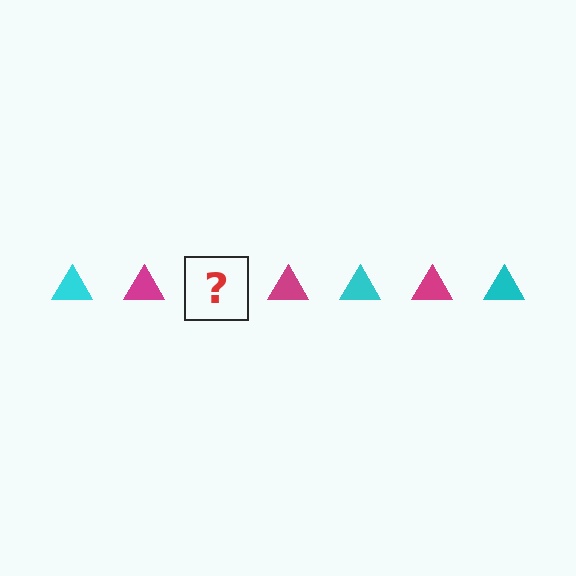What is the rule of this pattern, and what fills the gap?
The rule is that the pattern cycles through cyan, magenta triangles. The gap should be filled with a cyan triangle.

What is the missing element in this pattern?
The missing element is a cyan triangle.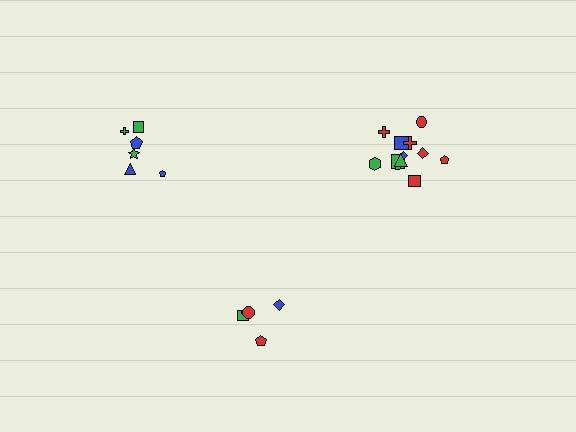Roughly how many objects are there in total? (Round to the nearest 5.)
Roughly 25 objects in total.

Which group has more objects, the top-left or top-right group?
The top-right group.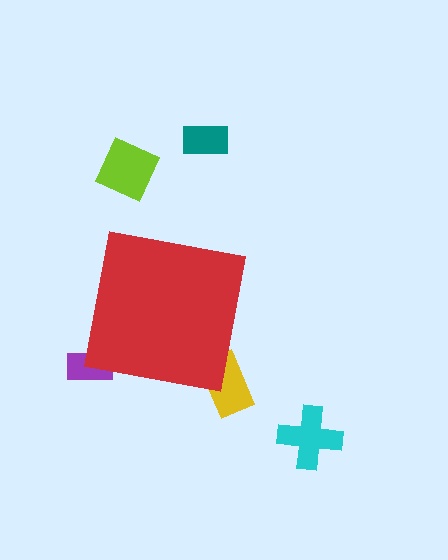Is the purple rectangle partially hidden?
Yes, the purple rectangle is partially hidden behind the red square.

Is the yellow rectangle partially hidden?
Yes, the yellow rectangle is partially hidden behind the red square.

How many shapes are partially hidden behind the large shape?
2 shapes are partially hidden.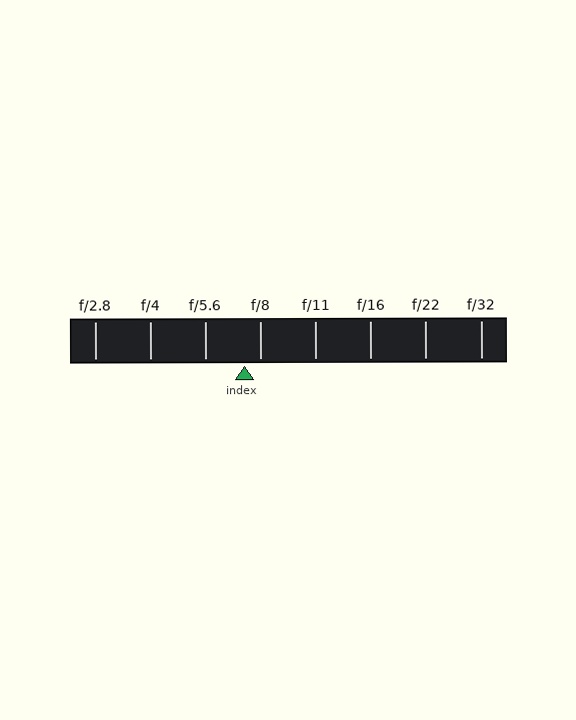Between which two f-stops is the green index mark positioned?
The index mark is between f/5.6 and f/8.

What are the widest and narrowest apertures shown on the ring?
The widest aperture shown is f/2.8 and the narrowest is f/32.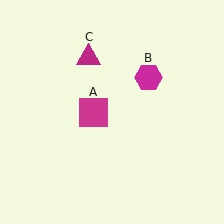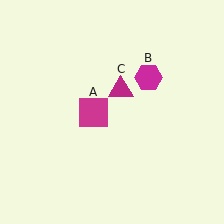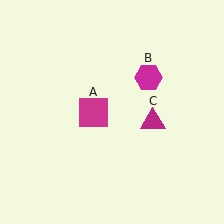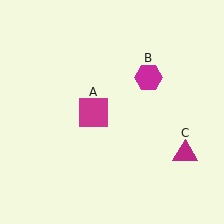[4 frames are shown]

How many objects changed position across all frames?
1 object changed position: magenta triangle (object C).